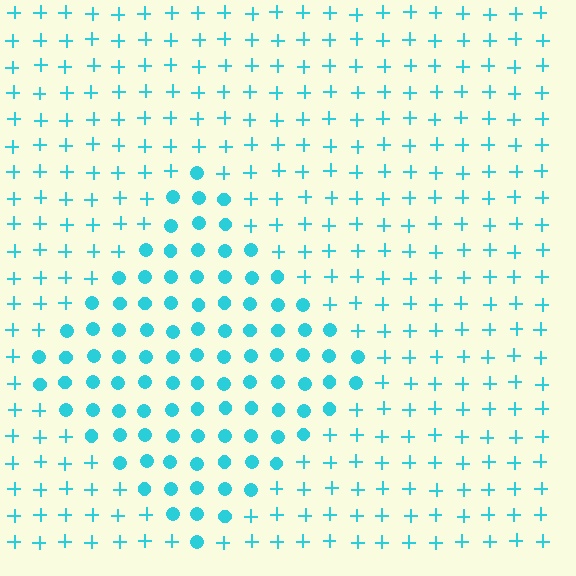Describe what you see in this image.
The image is filled with small cyan elements arranged in a uniform grid. A diamond-shaped region contains circles, while the surrounding area contains plus signs. The boundary is defined purely by the change in element shape.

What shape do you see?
I see a diamond.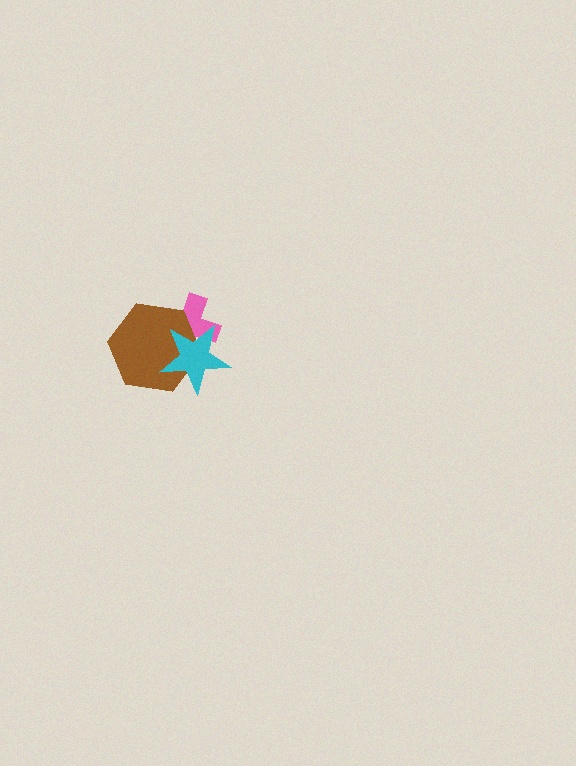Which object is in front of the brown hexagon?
The cyan star is in front of the brown hexagon.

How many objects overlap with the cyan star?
2 objects overlap with the cyan star.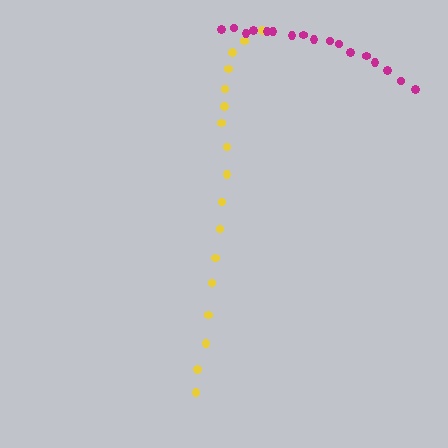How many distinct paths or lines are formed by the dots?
There are 2 distinct paths.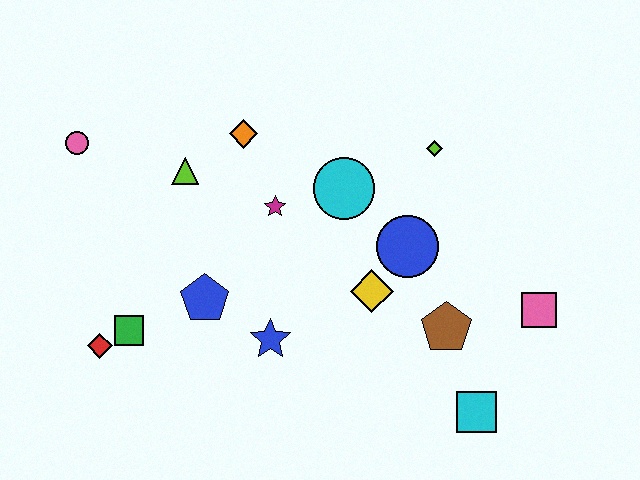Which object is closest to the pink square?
The brown pentagon is closest to the pink square.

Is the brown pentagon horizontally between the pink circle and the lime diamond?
No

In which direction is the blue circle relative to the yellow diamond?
The blue circle is above the yellow diamond.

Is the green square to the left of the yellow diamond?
Yes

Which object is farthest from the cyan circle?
The red diamond is farthest from the cyan circle.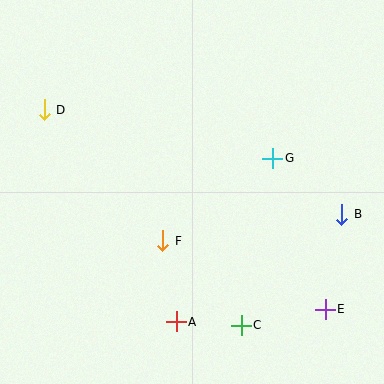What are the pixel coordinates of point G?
Point G is at (273, 158).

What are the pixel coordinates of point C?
Point C is at (241, 325).